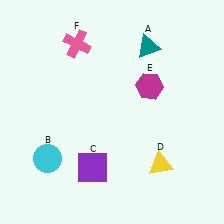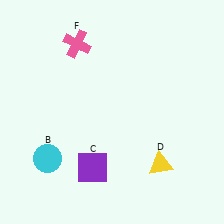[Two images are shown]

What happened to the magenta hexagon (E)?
The magenta hexagon (E) was removed in Image 2. It was in the top-right area of Image 1.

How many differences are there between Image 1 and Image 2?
There are 2 differences between the two images.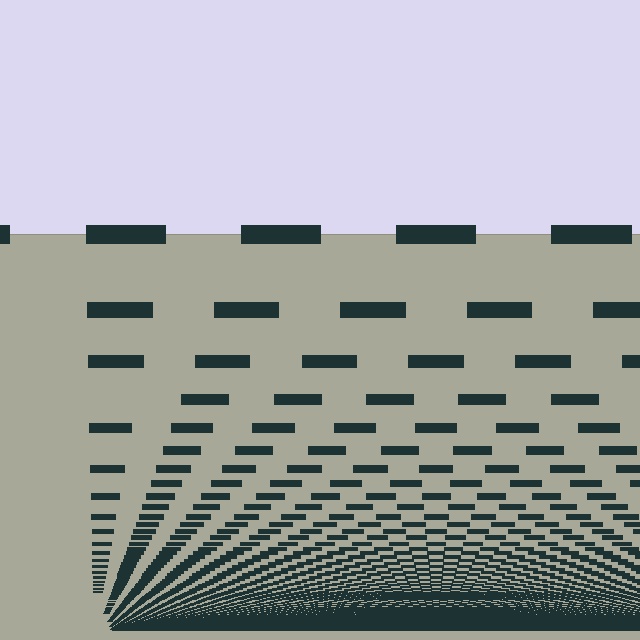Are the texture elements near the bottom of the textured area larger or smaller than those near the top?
Smaller. The gradient is inverted — elements near the bottom are smaller and denser.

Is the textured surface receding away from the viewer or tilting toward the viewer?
The surface appears to tilt toward the viewer. Texture elements get larger and sparser toward the top.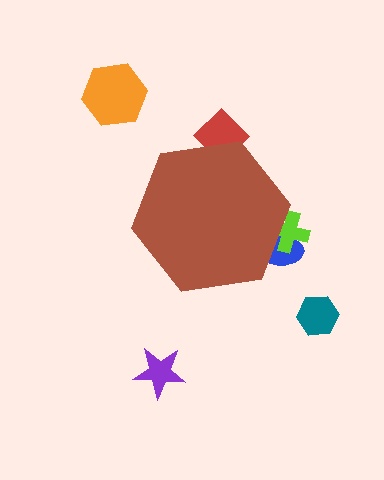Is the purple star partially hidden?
No, the purple star is fully visible.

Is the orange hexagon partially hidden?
No, the orange hexagon is fully visible.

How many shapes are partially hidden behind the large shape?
3 shapes are partially hidden.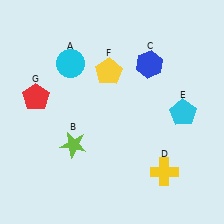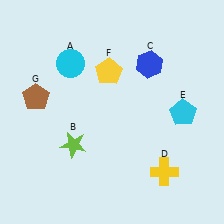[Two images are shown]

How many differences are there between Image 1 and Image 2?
There is 1 difference between the two images.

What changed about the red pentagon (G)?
In Image 1, G is red. In Image 2, it changed to brown.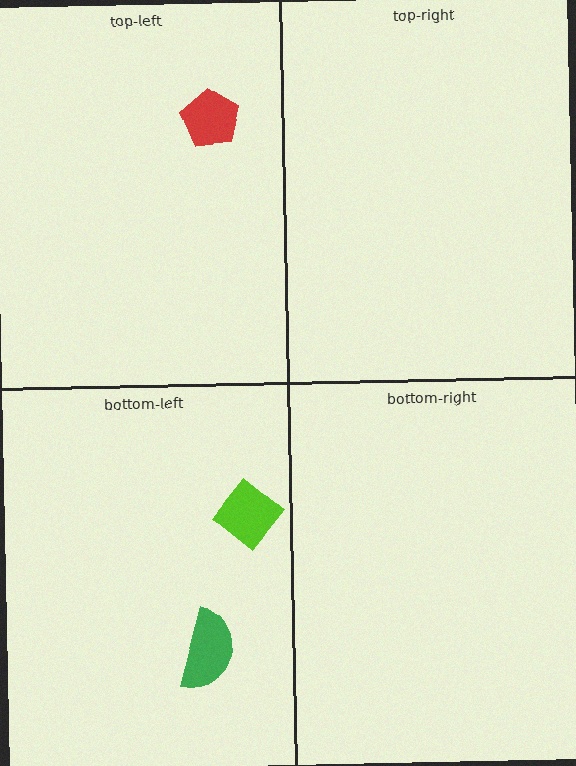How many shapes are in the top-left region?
1.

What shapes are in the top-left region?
The red pentagon.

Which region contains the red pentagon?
The top-left region.